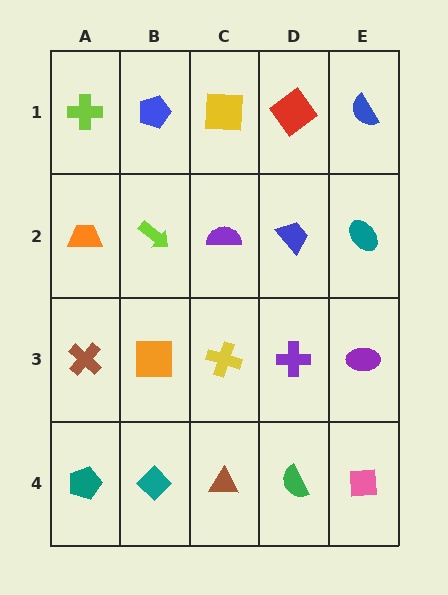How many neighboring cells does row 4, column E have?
2.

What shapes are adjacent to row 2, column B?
A blue pentagon (row 1, column B), an orange square (row 3, column B), an orange trapezoid (row 2, column A), a purple semicircle (row 2, column C).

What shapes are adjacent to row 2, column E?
A blue semicircle (row 1, column E), a purple ellipse (row 3, column E), a blue trapezoid (row 2, column D).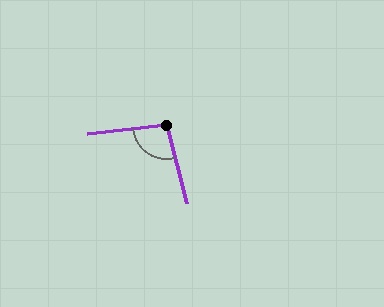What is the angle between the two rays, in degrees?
Approximately 98 degrees.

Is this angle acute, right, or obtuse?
It is obtuse.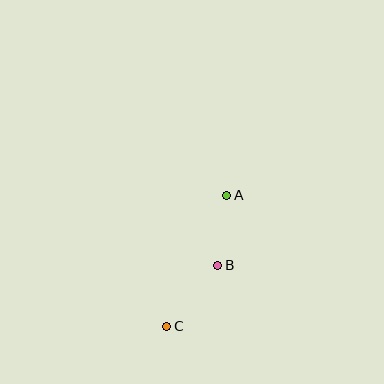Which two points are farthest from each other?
Points A and C are farthest from each other.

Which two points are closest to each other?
Points A and B are closest to each other.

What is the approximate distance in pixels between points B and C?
The distance between B and C is approximately 80 pixels.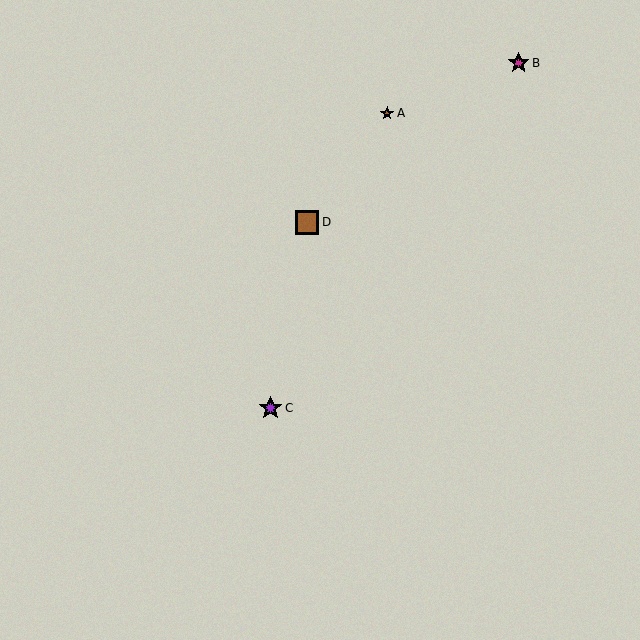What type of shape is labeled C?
Shape C is a purple star.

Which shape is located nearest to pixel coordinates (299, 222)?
The brown square (labeled D) at (307, 222) is nearest to that location.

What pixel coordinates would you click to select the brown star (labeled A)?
Click at (387, 113) to select the brown star A.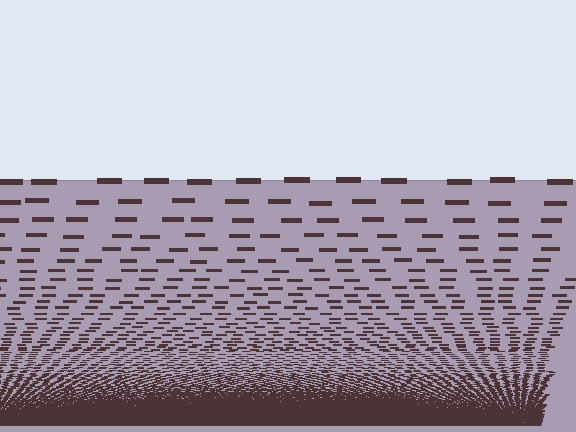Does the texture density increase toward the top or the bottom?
Density increases toward the bottom.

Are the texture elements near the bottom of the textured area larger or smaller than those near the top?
Smaller. The gradient is inverted — elements near the bottom are smaller and denser.